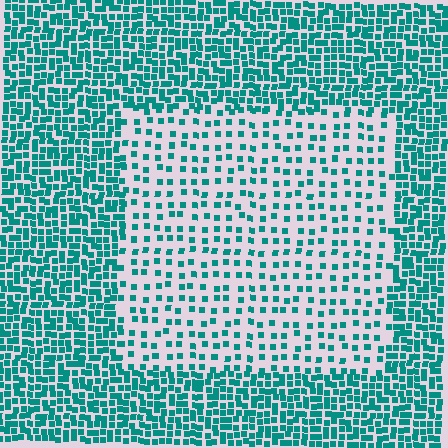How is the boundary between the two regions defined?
The boundary is defined by a change in element density (approximately 2.5x ratio). All elements are the same color, size, and shape.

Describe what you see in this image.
The image contains small teal elements arranged at two different densities. A rectangle-shaped region is visible where the elements are less densely packed than the surrounding area.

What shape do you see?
I see a rectangle.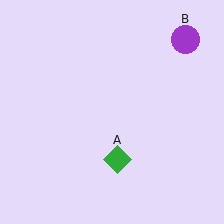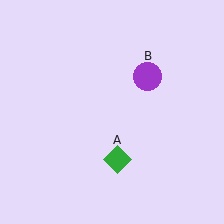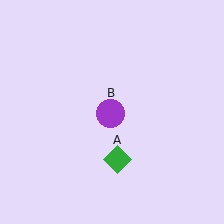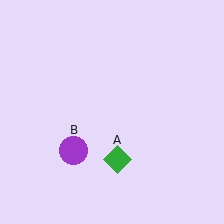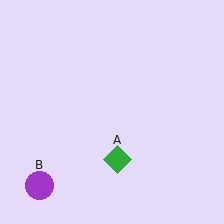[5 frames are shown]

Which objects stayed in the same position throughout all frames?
Green diamond (object A) remained stationary.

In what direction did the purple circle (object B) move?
The purple circle (object B) moved down and to the left.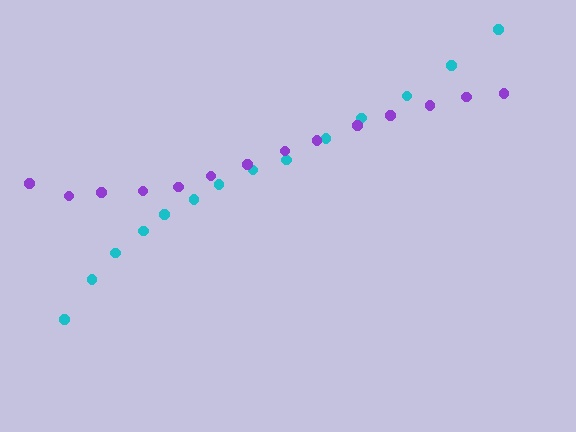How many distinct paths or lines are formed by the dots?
There are 2 distinct paths.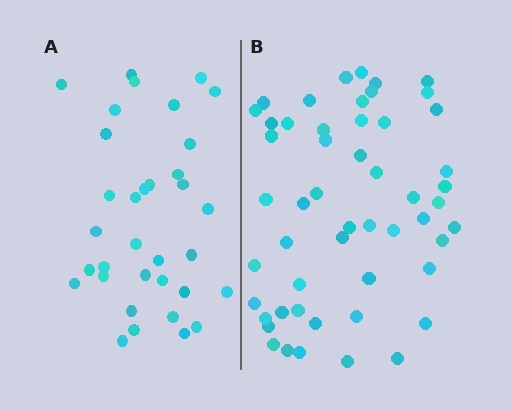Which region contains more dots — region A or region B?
Region B (the right region) has more dots.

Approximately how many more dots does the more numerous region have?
Region B has approximately 20 more dots than region A.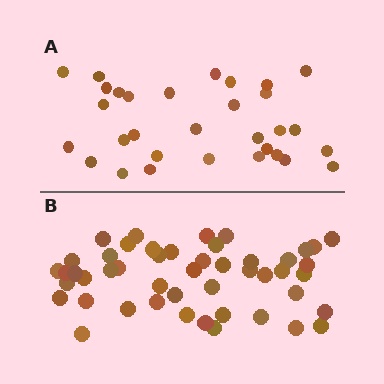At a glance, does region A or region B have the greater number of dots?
Region B (the bottom region) has more dots.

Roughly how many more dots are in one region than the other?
Region B has approximately 15 more dots than region A.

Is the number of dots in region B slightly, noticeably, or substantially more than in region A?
Region B has substantially more. The ratio is roughly 1.5 to 1.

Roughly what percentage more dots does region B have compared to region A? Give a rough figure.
About 55% more.